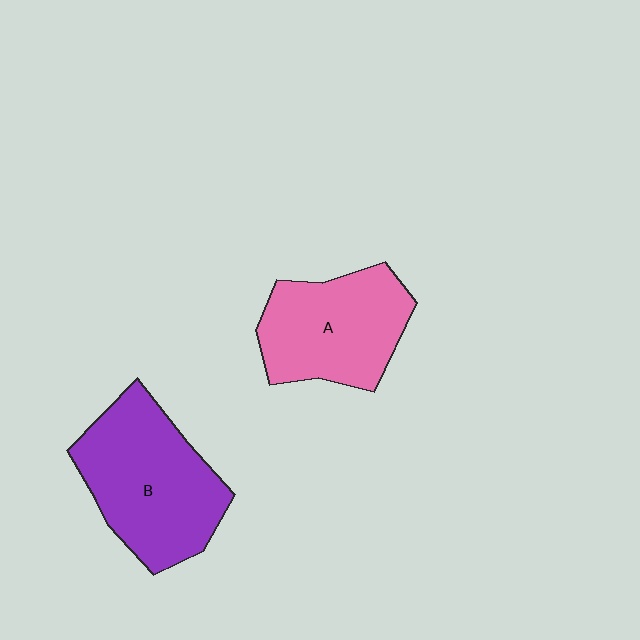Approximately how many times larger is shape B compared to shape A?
Approximately 1.2 times.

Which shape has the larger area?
Shape B (purple).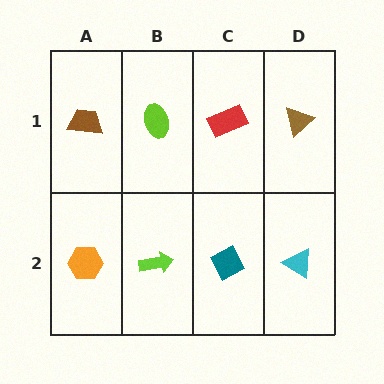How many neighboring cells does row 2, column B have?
3.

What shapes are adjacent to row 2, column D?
A brown triangle (row 1, column D), a teal diamond (row 2, column C).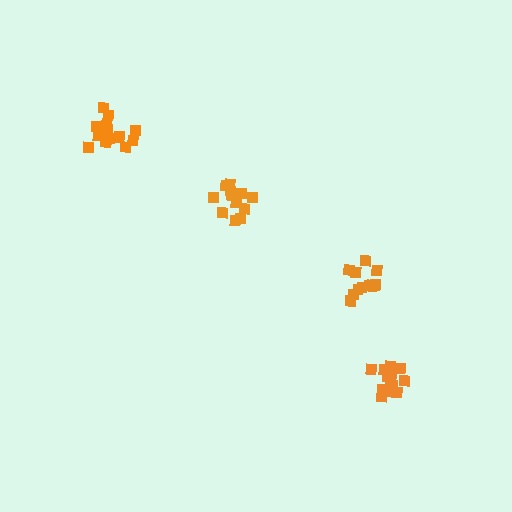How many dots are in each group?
Group 1: 11 dots, Group 2: 15 dots, Group 3: 12 dots, Group 4: 15 dots (53 total).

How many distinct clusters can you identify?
There are 4 distinct clusters.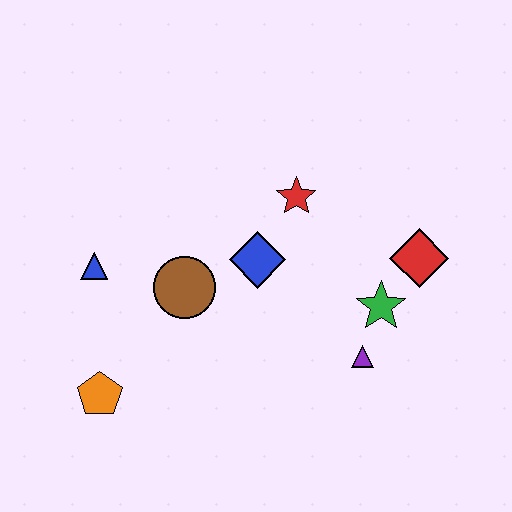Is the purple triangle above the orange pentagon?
Yes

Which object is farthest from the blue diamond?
The orange pentagon is farthest from the blue diamond.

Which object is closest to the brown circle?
The blue diamond is closest to the brown circle.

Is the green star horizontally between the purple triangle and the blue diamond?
No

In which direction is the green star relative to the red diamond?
The green star is below the red diamond.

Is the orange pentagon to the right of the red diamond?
No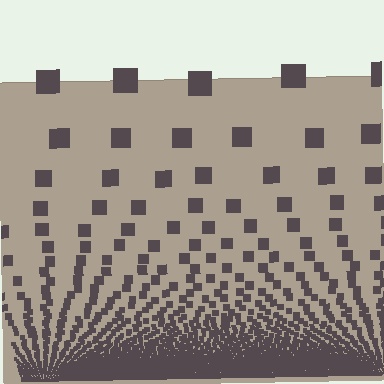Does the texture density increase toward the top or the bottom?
Density increases toward the bottom.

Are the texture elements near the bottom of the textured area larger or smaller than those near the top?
Smaller. The gradient is inverted — elements near the bottom are smaller and denser.